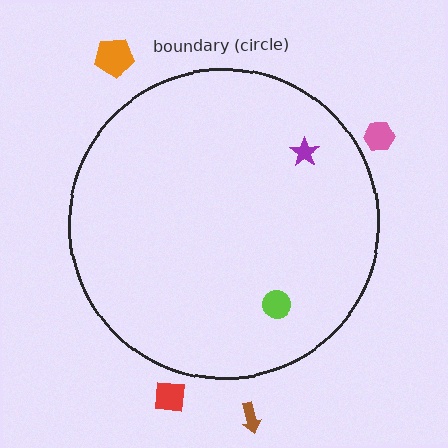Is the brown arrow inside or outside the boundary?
Outside.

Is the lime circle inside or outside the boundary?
Inside.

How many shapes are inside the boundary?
2 inside, 4 outside.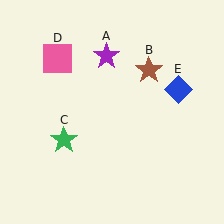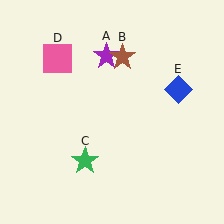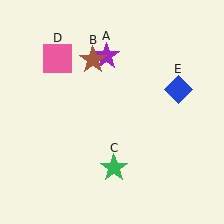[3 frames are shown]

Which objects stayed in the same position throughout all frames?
Purple star (object A) and pink square (object D) and blue diamond (object E) remained stationary.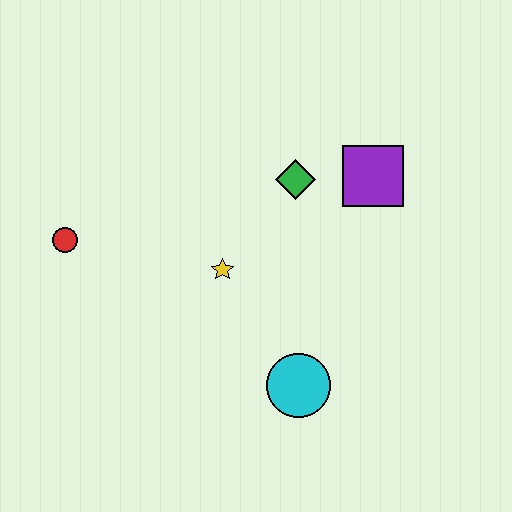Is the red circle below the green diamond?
Yes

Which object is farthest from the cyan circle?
The red circle is farthest from the cyan circle.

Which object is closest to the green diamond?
The purple square is closest to the green diamond.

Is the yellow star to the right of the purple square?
No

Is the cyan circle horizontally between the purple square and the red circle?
Yes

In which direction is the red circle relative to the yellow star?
The red circle is to the left of the yellow star.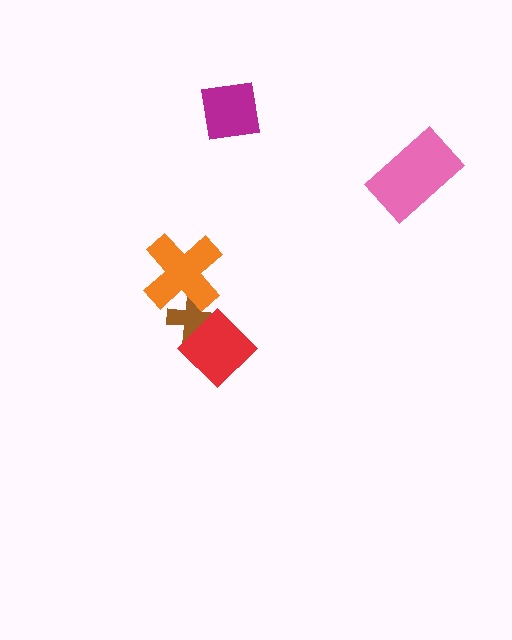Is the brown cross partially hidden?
Yes, it is partially covered by another shape.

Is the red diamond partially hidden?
No, no other shape covers it.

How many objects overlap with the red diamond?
1 object overlaps with the red diamond.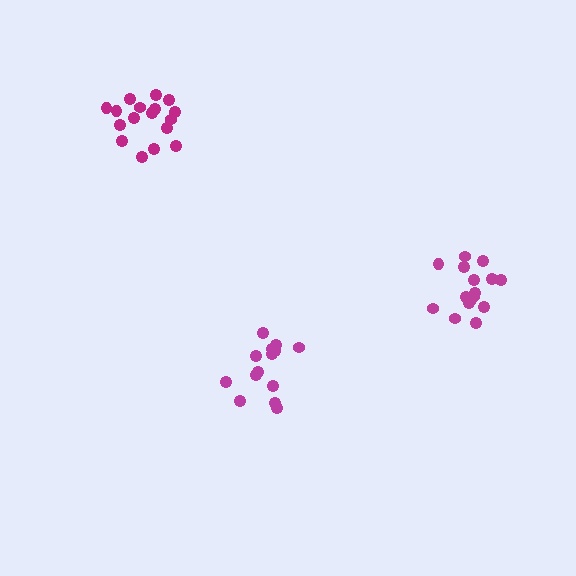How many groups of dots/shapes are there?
There are 3 groups.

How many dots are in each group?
Group 1: 14 dots, Group 2: 16 dots, Group 3: 17 dots (47 total).